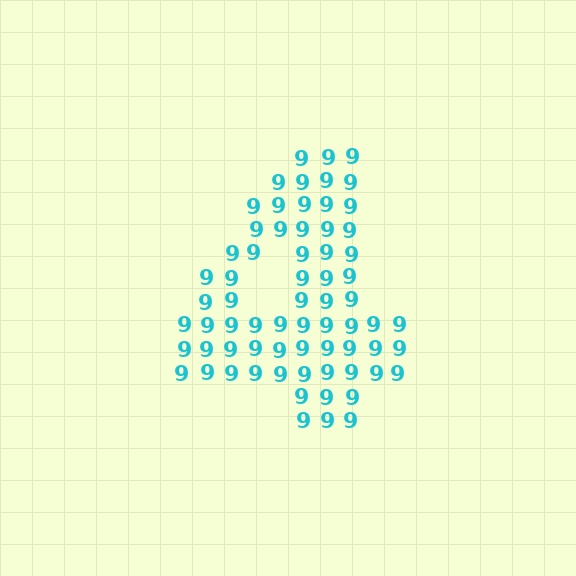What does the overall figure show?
The overall figure shows the digit 4.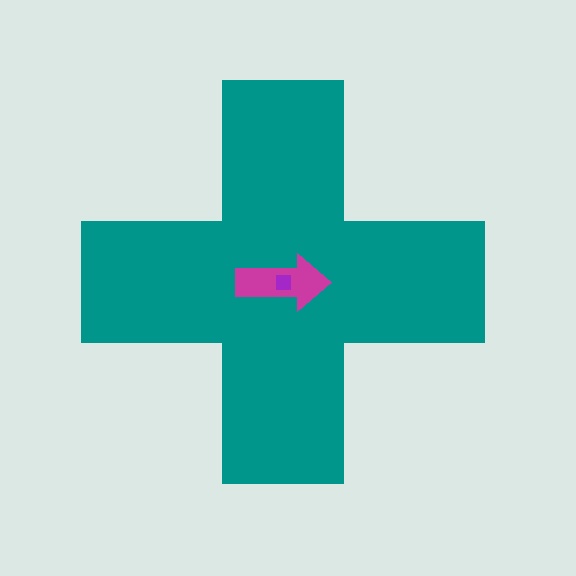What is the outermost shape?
The teal cross.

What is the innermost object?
The purple square.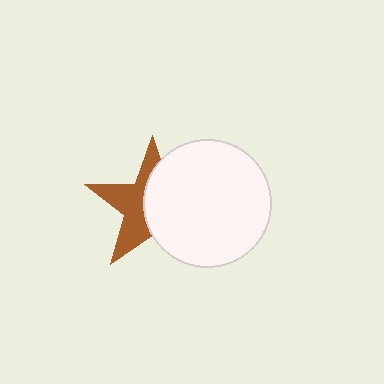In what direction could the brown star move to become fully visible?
The brown star could move left. That would shift it out from behind the white circle entirely.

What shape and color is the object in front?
The object in front is a white circle.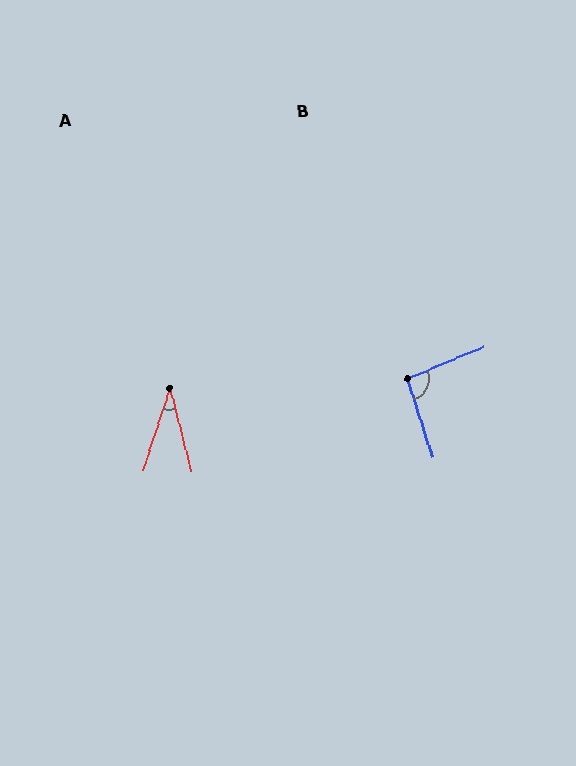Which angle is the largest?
B, at approximately 94 degrees.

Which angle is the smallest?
A, at approximately 32 degrees.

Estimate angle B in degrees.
Approximately 94 degrees.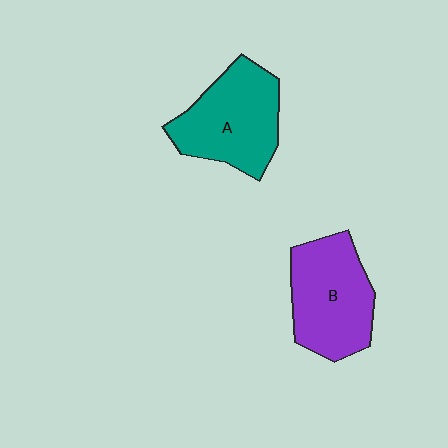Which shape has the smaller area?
Shape B (purple).